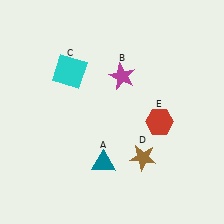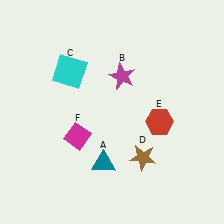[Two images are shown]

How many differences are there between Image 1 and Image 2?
There is 1 difference between the two images.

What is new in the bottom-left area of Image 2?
A magenta diamond (F) was added in the bottom-left area of Image 2.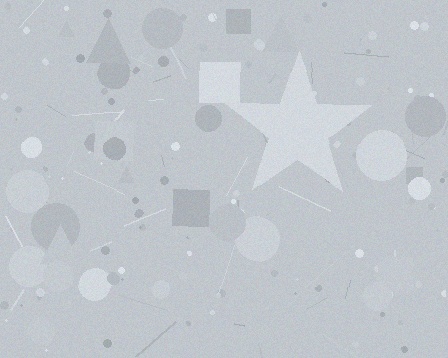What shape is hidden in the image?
A star is hidden in the image.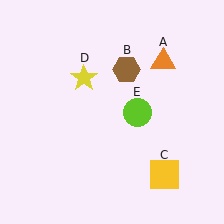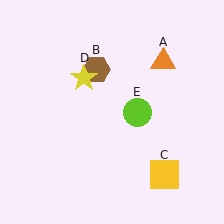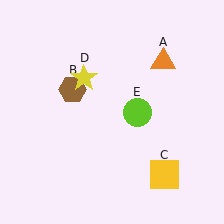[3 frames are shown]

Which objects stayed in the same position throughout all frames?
Orange triangle (object A) and yellow square (object C) and yellow star (object D) and lime circle (object E) remained stationary.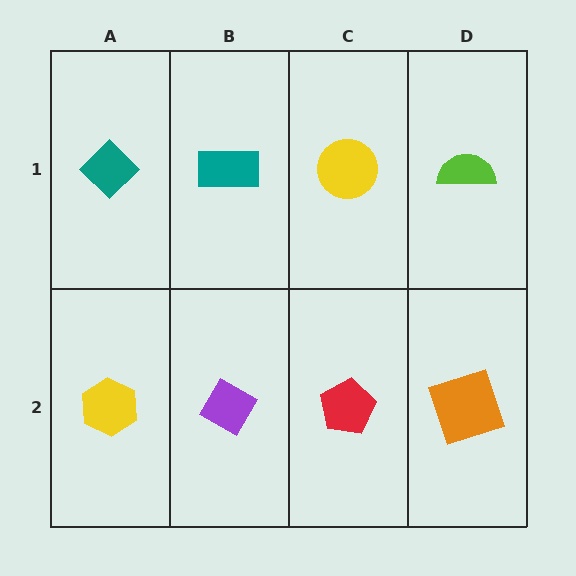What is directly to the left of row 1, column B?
A teal diamond.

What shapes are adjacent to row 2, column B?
A teal rectangle (row 1, column B), a yellow hexagon (row 2, column A), a red pentagon (row 2, column C).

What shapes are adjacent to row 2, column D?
A lime semicircle (row 1, column D), a red pentagon (row 2, column C).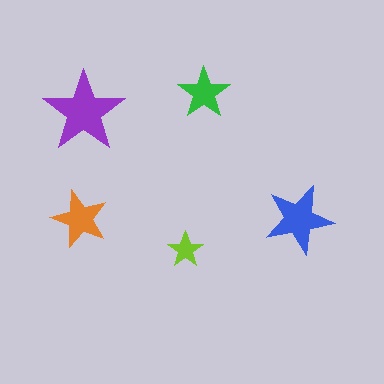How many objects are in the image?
There are 5 objects in the image.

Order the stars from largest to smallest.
the purple one, the blue one, the orange one, the green one, the lime one.